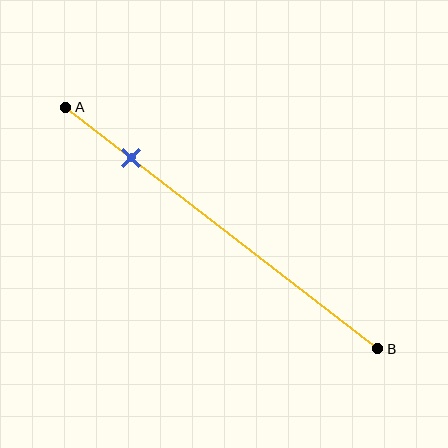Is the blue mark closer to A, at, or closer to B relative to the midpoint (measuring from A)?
The blue mark is closer to point A than the midpoint of segment AB.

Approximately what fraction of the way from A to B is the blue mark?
The blue mark is approximately 20% of the way from A to B.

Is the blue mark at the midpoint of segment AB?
No, the mark is at about 20% from A, not at the 50% midpoint.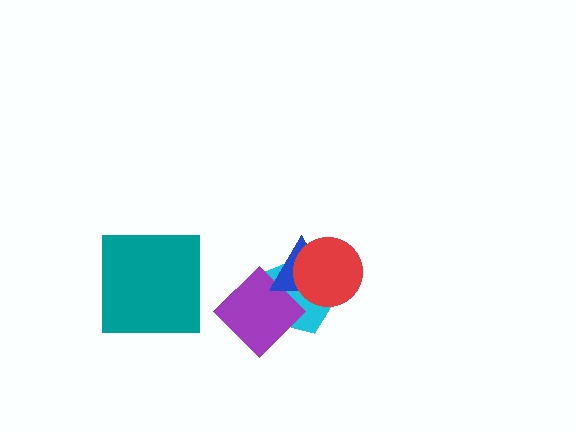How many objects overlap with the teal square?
0 objects overlap with the teal square.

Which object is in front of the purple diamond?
The blue triangle is in front of the purple diamond.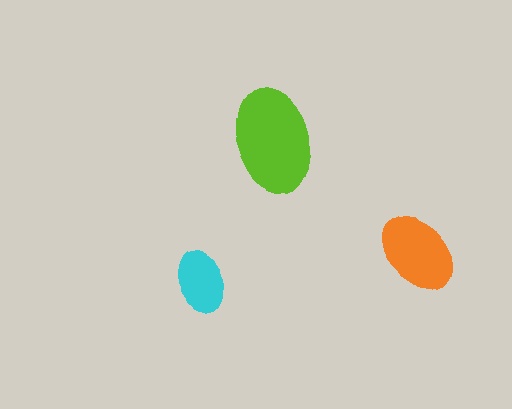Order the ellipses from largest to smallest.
the lime one, the orange one, the cyan one.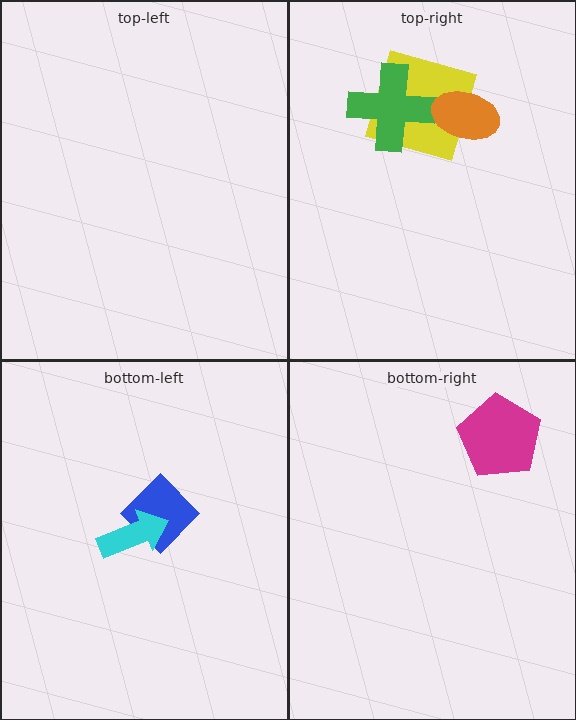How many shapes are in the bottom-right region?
1.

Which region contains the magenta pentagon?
The bottom-right region.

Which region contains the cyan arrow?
The bottom-left region.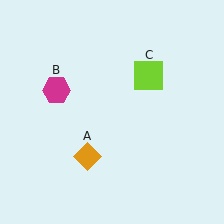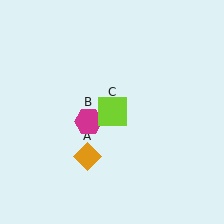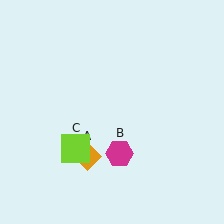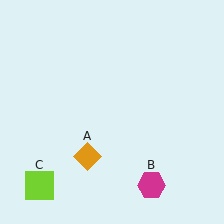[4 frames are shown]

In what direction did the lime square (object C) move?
The lime square (object C) moved down and to the left.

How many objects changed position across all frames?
2 objects changed position: magenta hexagon (object B), lime square (object C).